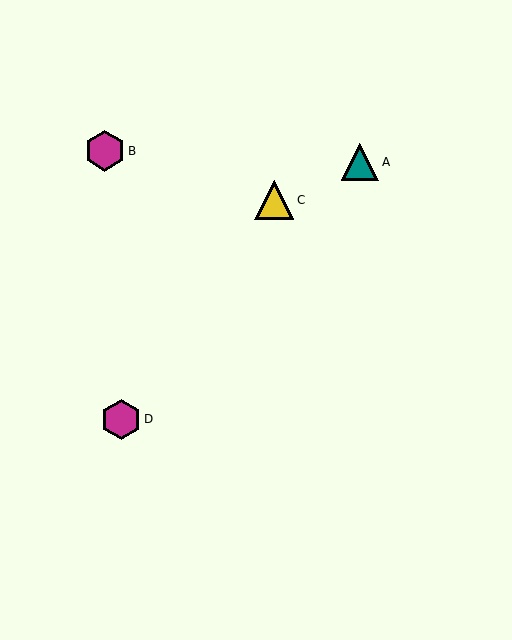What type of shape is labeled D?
Shape D is a magenta hexagon.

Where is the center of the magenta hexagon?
The center of the magenta hexagon is at (121, 419).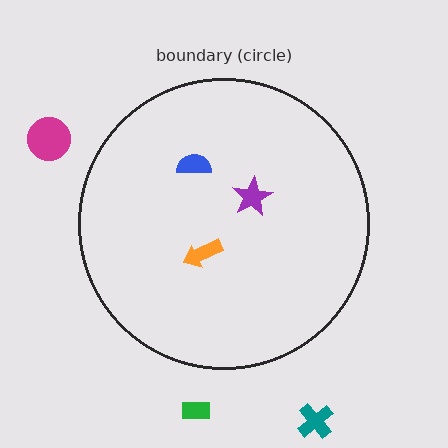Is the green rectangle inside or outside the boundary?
Outside.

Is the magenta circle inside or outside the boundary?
Outside.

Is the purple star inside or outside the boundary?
Inside.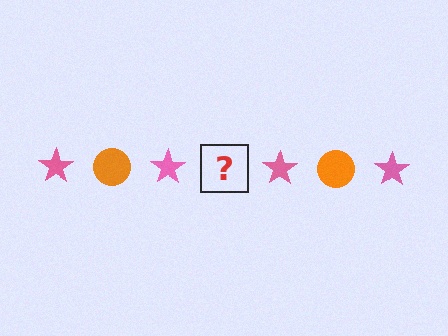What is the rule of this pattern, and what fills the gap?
The rule is that the pattern alternates between pink star and orange circle. The gap should be filled with an orange circle.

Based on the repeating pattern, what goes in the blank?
The blank should be an orange circle.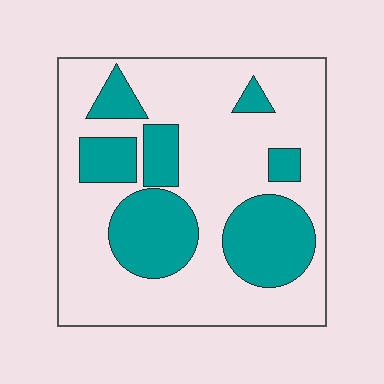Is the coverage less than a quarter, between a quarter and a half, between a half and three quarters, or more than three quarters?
Between a quarter and a half.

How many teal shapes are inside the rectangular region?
7.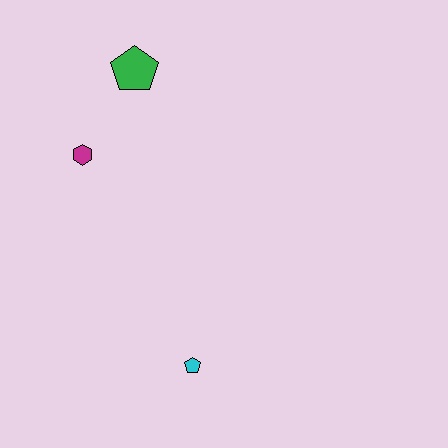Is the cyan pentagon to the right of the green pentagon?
Yes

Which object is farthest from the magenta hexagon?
The cyan pentagon is farthest from the magenta hexagon.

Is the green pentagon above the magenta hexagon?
Yes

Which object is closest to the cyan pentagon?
The magenta hexagon is closest to the cyan pentagon.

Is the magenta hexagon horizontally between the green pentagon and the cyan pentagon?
No